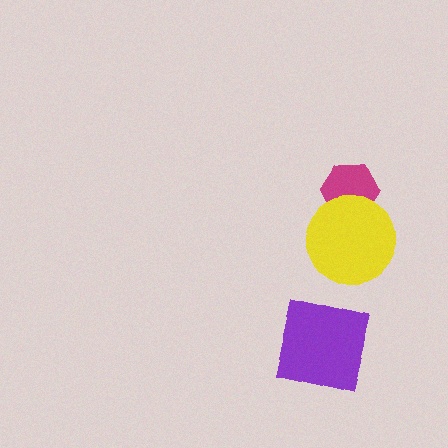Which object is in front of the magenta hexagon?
The yellow circle is in front of the magenta hexagon.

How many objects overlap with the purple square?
0 objects overlap with the purple square.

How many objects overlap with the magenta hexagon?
1 object overlaps with the magenta hexagon.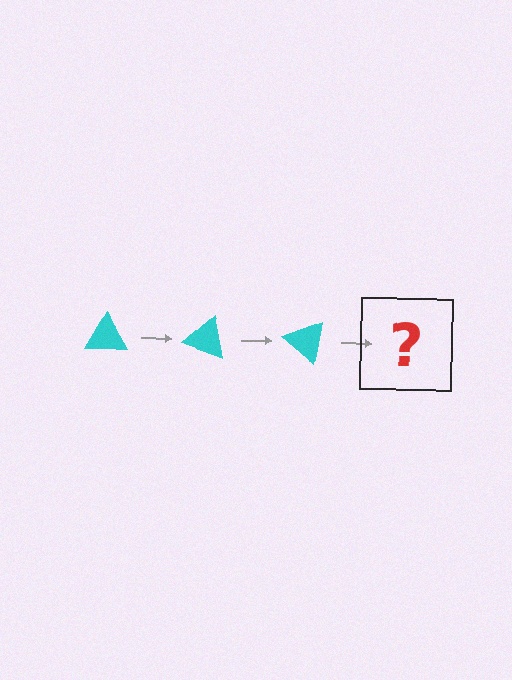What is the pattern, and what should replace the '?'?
The pattern is that the triangle rotates 20 degrees each step. The '?' should be a cyan triangle rotated 60 degrees.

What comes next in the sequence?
The next element should be a cyan triangle rotated 60 degrees.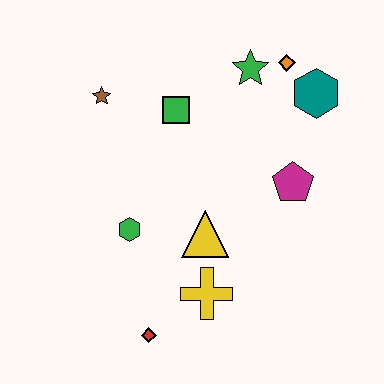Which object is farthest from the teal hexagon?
The red diamond is farthest from the teal hexagon.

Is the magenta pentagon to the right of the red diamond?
Yes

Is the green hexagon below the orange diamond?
Yes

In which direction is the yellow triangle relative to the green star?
The yellow triangle is below the green star.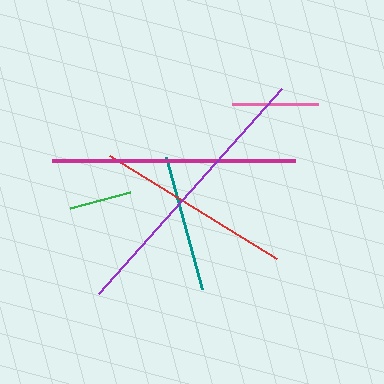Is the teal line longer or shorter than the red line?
The red line is longer than the teal line.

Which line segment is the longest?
The purple line is the longest at approximately 275 pixels.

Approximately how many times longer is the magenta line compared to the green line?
The magenta line is approximately 3.9 times the length of the green line.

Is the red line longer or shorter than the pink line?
The red line is longer than the pink line.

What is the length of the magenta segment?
The magenta segment is approximately 244 pixels long.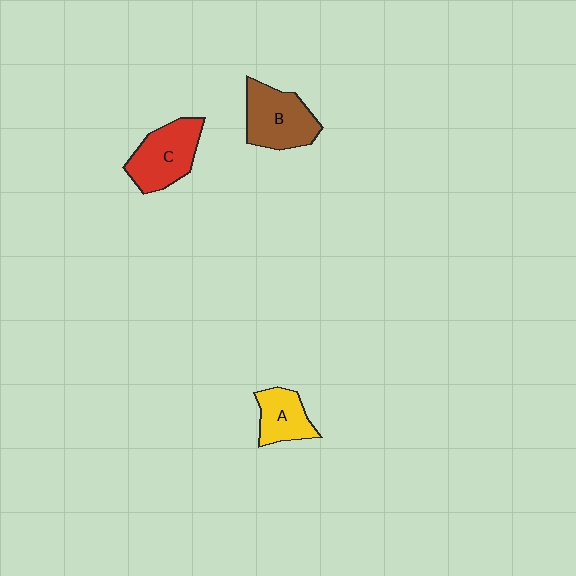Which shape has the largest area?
Shape B (brown).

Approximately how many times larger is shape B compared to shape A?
Approximately 1.5 times.